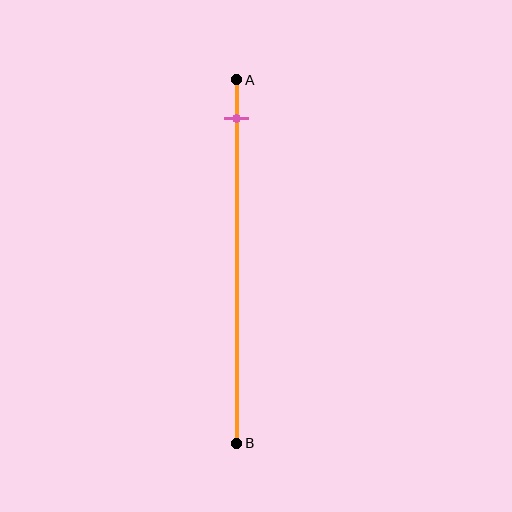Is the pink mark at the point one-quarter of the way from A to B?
No, the mark is at about 10% from A, not at the 25% one-quarter point.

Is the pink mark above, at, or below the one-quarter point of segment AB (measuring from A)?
The pink mark is above the one-quarter point of segment AB.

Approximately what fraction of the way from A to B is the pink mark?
The pink mark is approximately 10% of the way from A to B.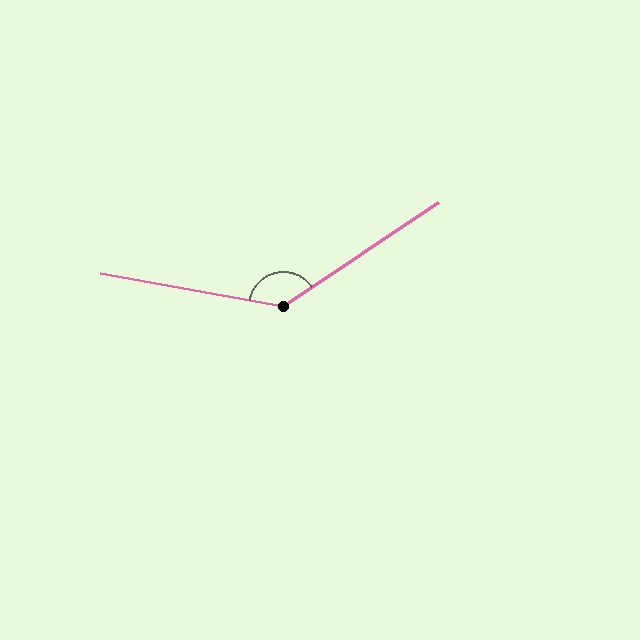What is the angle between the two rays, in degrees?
Approximately 136 degrees.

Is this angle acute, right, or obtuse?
It is obtuse.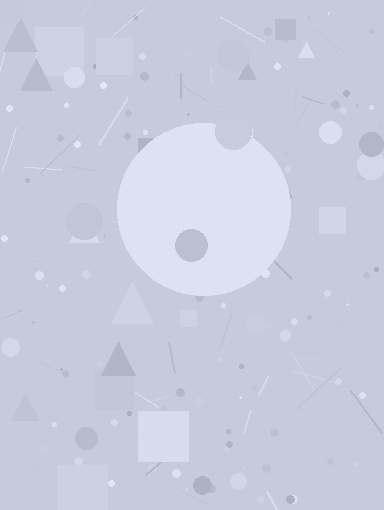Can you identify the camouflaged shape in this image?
The camouflaged shape is a circle.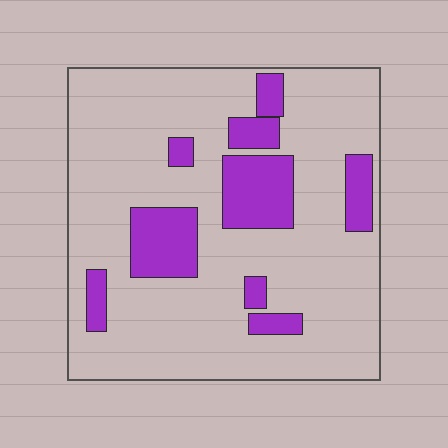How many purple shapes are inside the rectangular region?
9.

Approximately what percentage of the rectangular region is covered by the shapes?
Approximately 20%.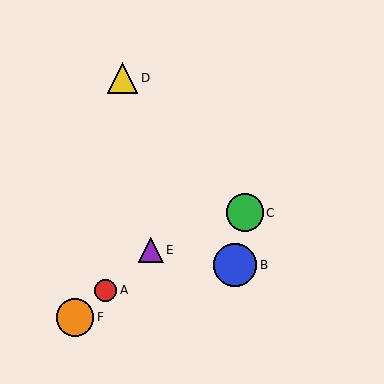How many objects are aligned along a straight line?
3 objects (A, E, F) are aligned along a straight line.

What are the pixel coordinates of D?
Object D is at (123, 78).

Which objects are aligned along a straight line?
Objects A, E, F are aligned along a straight line.